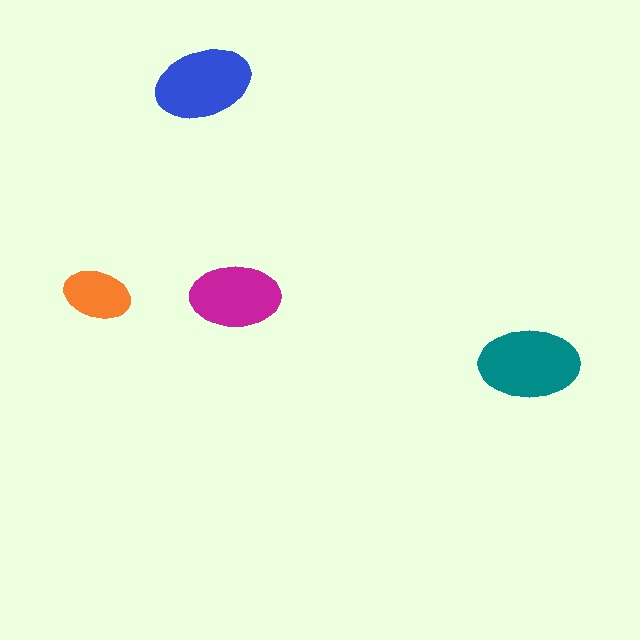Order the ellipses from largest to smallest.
the teal one, the blue one, the magenta one, the orange one.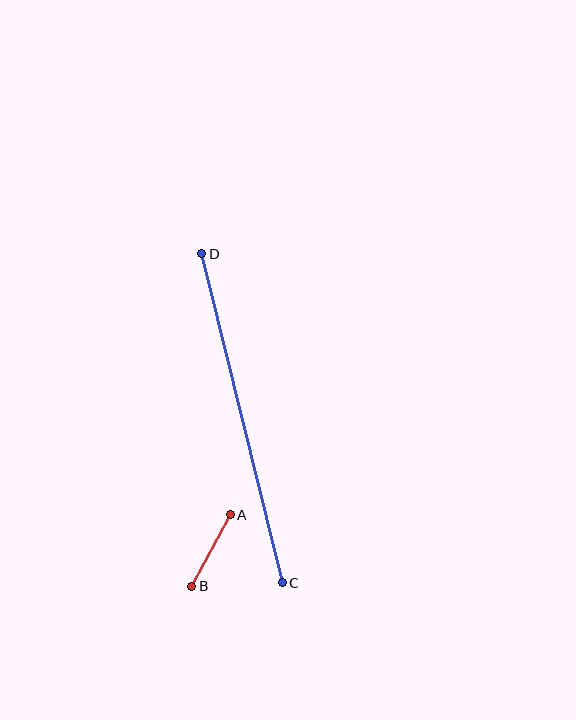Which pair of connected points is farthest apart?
Points C and D are farthest apart.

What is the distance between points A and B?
The distance is approximately 81 pixels.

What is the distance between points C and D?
The distance is approximately 339 pixels.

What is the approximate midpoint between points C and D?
The midpoint is at approximately (242, 418) pixels.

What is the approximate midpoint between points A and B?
The midpoint is at approximately (211, 550) pixels.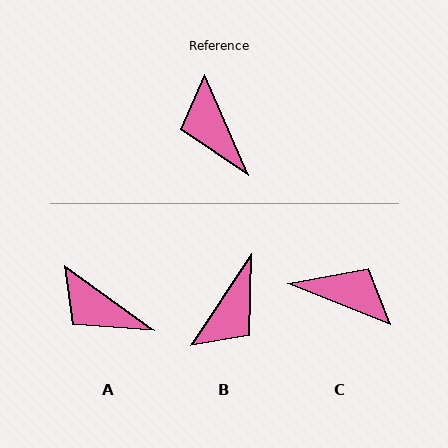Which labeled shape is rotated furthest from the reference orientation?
C, about 135 degrees away.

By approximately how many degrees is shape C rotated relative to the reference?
Approximately 135 degrees clockwise.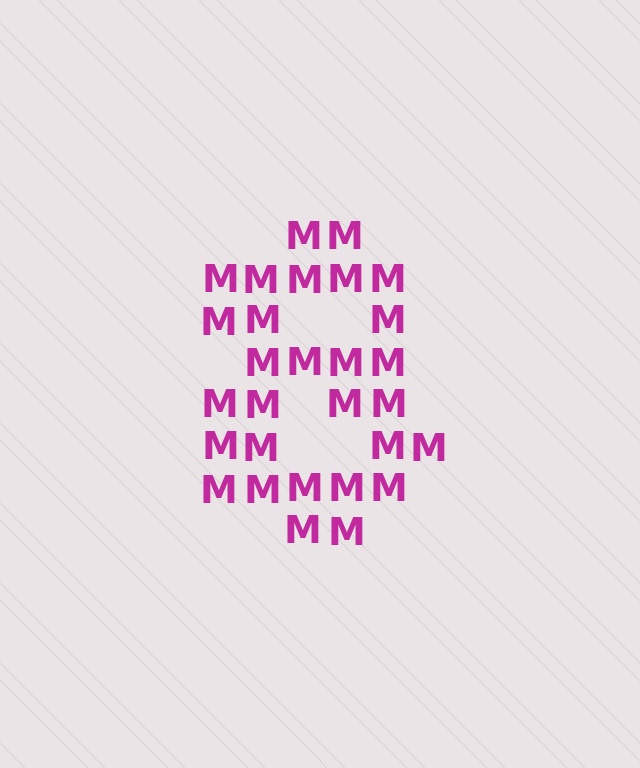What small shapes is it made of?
It is made of small letter M's.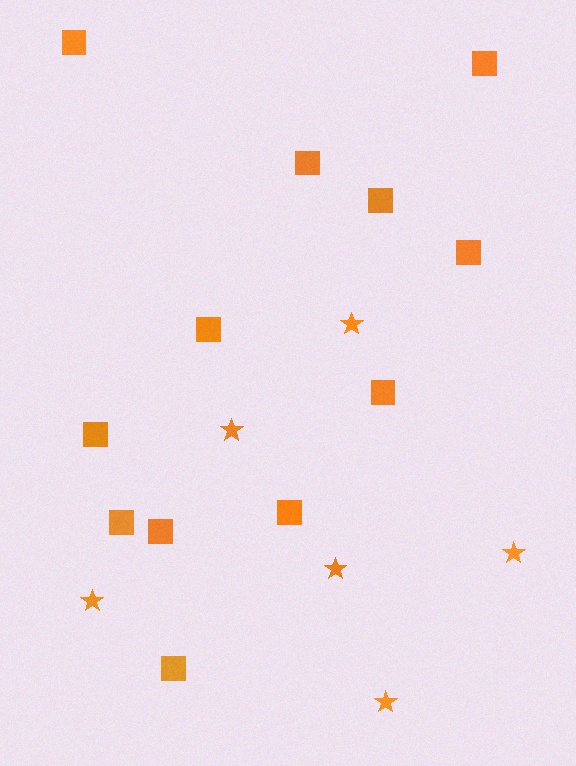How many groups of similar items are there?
There are 2 groups: one group of stars (6) and one group of squares (12).